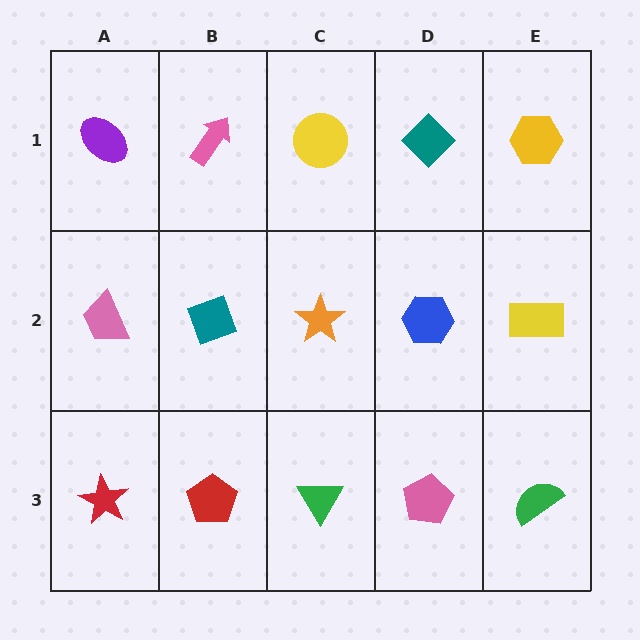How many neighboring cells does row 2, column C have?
4.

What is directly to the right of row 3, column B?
A green triangle.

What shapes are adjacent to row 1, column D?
A blue hexagon (row 2, column D), a yellow circle (row 1, column C), a yellow hexagon (row 1, column E).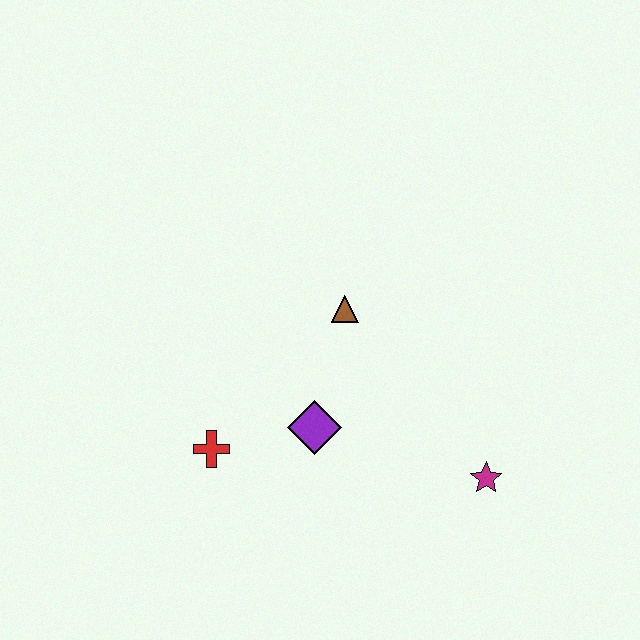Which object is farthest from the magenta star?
The red cross is farthest from the magenta star.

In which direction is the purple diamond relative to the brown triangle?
The purple diamond is below the brown triangle.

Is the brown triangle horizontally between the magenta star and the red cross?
Yes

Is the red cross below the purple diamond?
Yes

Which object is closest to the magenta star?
The purple diamond is closest to the magenta star.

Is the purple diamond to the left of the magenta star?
Yes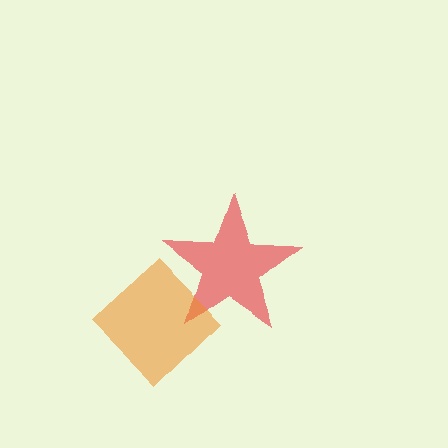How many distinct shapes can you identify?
There are 2 distinct shapes: a red star, an orange diamond.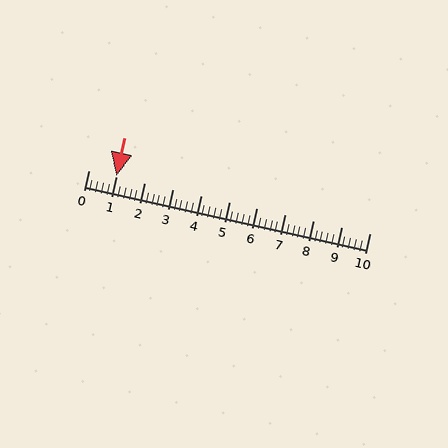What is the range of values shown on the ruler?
The ruler shows values from 0 to 10.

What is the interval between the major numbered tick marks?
The major tick marks are spaced 1 units apart.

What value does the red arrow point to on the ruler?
The red arrow points to approximately 1.0.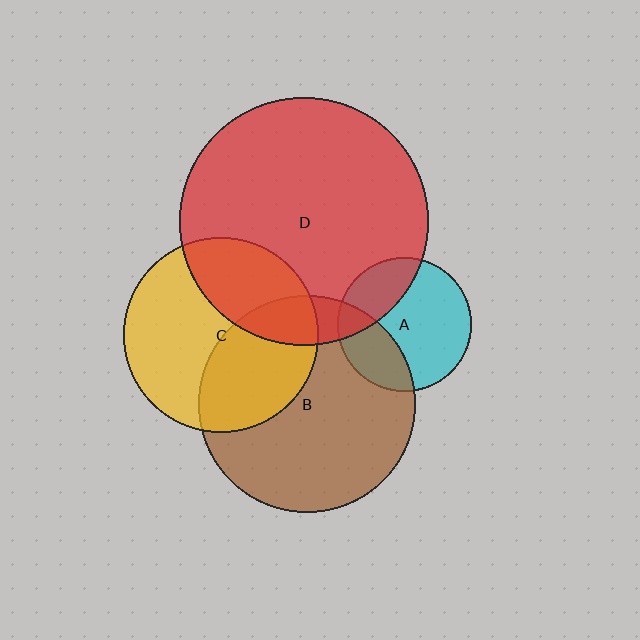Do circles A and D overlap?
Yes.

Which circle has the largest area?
Circle D (red).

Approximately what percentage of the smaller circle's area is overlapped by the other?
Approximately 25%.